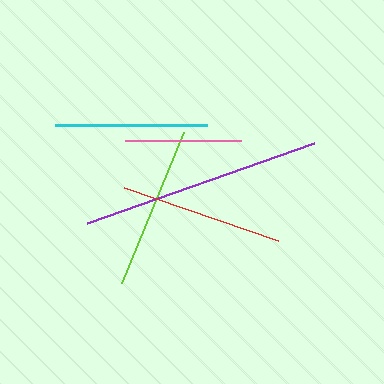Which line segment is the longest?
The purple line is the longest at approximately 241 pixels.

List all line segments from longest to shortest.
From longest to shortest: purple, lime, red, cyan, pink.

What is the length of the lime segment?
The lime segment is approximately 162 pixels long.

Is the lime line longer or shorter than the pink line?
The lime line is longer than the pink line.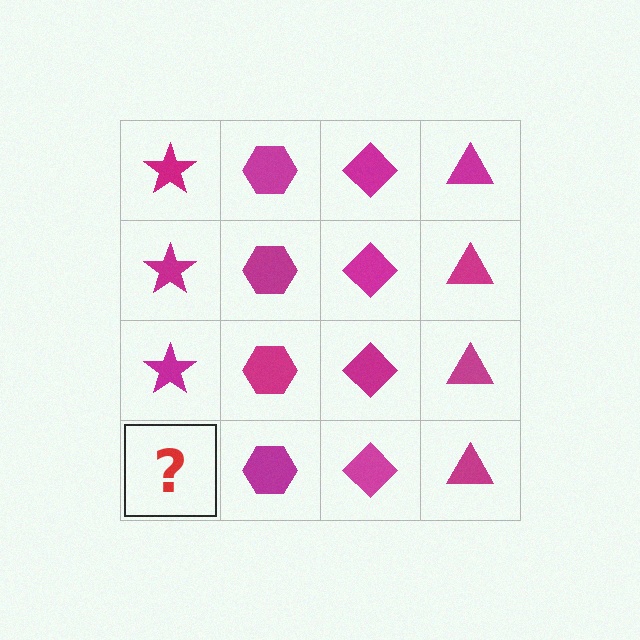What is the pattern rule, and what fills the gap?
The rule is that each column has a consistent shape. The gap should be filled with a magenta star.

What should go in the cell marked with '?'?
The missing cell should contain a magenta star.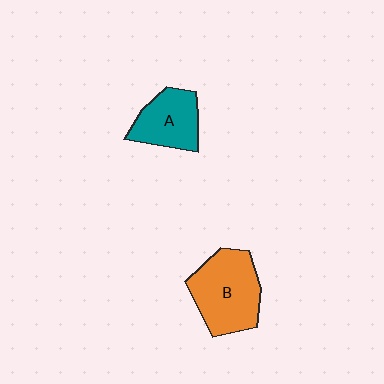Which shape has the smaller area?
Shape A (teal).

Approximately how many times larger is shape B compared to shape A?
Approximately 1.4 times.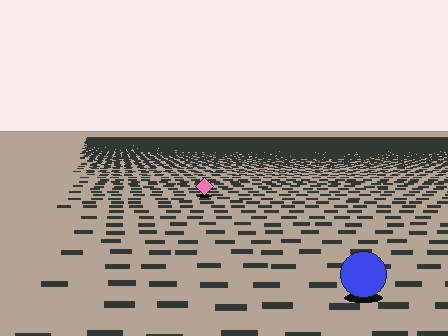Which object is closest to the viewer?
The blue circle is closest. The texture marks near it are larger and more spread out.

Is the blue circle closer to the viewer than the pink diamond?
Yes. The blue circle is closer — you can tell from the texture gradient: the ground texture is coarser near it.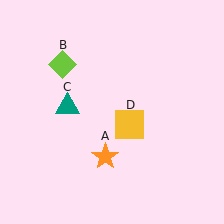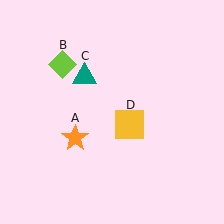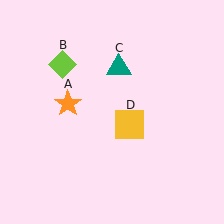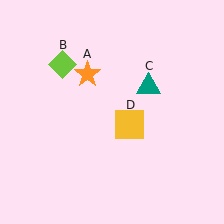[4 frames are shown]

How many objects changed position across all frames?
2 objects changed position: orange star (object A), teal triangle (object C).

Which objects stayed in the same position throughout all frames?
Lime diamond (object B) and yellow square (object D) remained stationary.